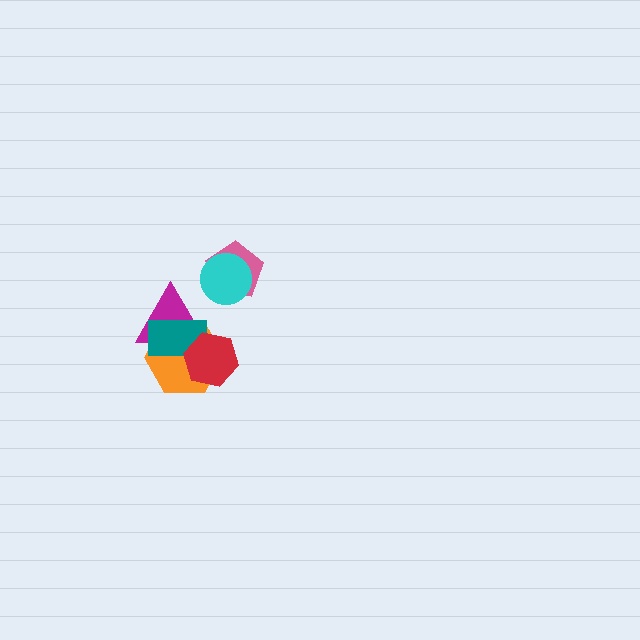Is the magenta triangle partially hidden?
Yes, it is partially covered by another shape.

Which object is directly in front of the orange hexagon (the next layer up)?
The teal rectangle is directly in front of the orange hexagon.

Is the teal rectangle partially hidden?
Yes, it is partially covered by another shape.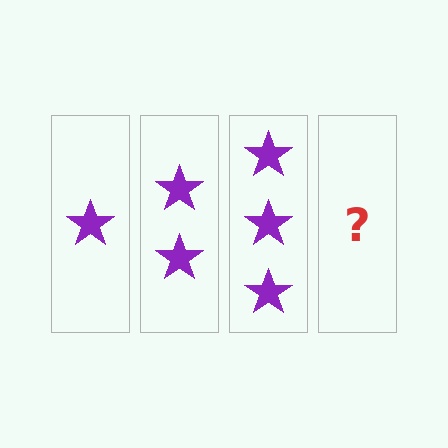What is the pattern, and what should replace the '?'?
The pattern is that each step adds one more star. The '?' should be 4 stars.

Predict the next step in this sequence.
The next step is 4 stars.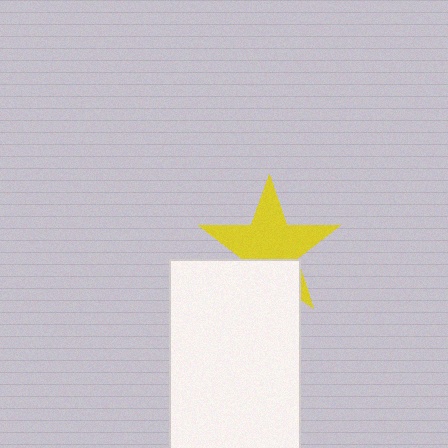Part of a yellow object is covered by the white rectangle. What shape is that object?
It is a star.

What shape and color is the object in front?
The object in front is a white rectangle.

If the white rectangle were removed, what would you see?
You would see the complete yellow star.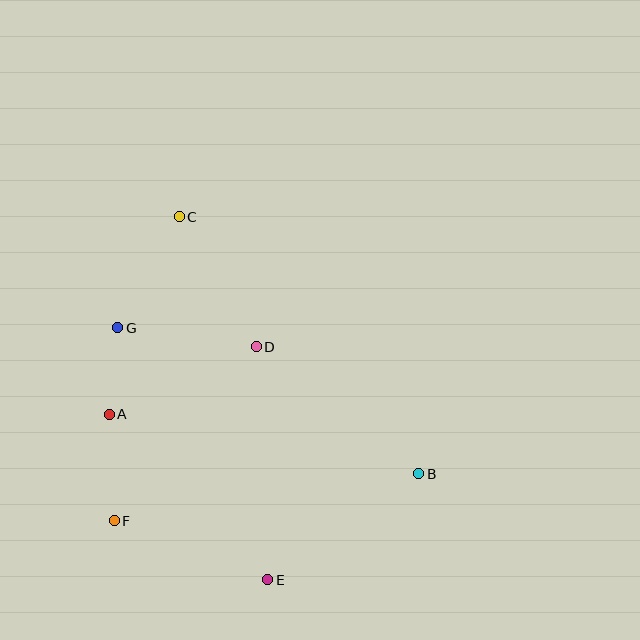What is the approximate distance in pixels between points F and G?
The distance between F and G is approximately 193 pixels.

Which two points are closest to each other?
Points A and G are closest to each other.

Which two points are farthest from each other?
Points C and E are farthest from each other.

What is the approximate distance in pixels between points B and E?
The distance between B and E is approximately 185 pixels.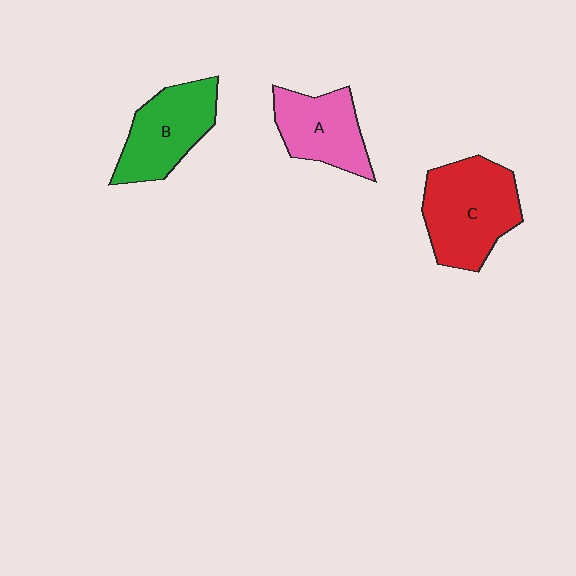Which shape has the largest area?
Shape C (red).